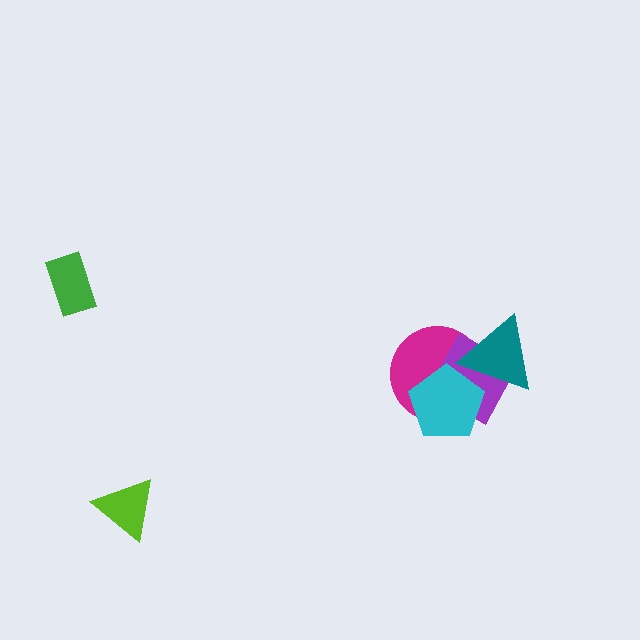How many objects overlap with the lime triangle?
0 objects overlap with the lime triangle.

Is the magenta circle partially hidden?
Yes, it is partially covered by another shape.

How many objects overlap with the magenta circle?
3 objects overlap with the magenta circle.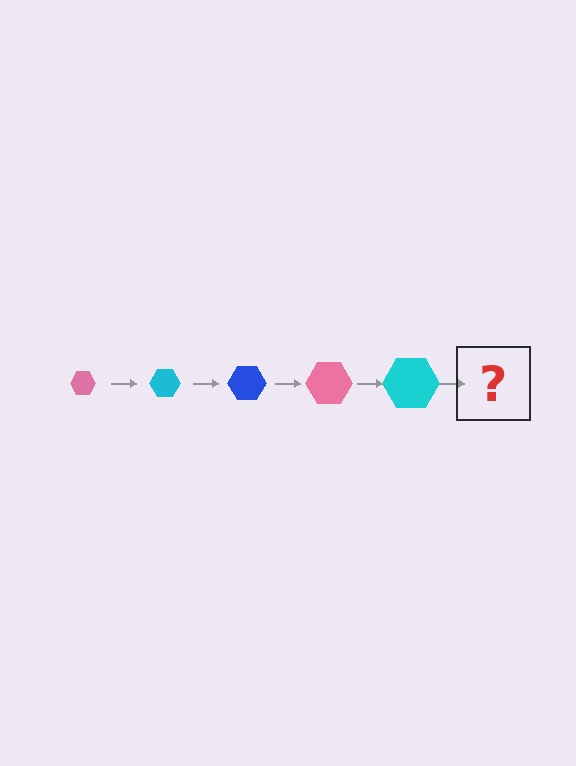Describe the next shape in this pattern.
It should be a blue hexagon, larger than the previous one.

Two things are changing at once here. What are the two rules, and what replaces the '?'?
The two rules are that the hexagon grows larger each step and the color cycles through pink, cyan, and blue. The '?' should be a blue hexagon, larger than the previous one.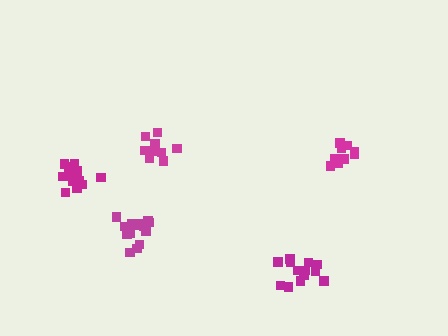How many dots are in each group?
Group 1: 14 dots, Group 2: 14 dots, Group 3: 13 dots, Group 4: 9 dots, Group 5: 9 dots (59 total).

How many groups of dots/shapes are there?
There are 5 groups.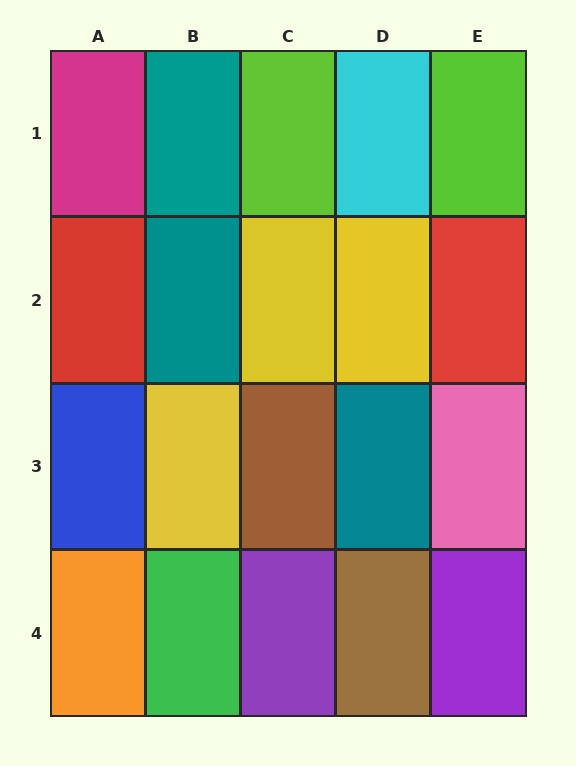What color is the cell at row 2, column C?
Yellow.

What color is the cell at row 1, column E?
Lime.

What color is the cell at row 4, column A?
Orange.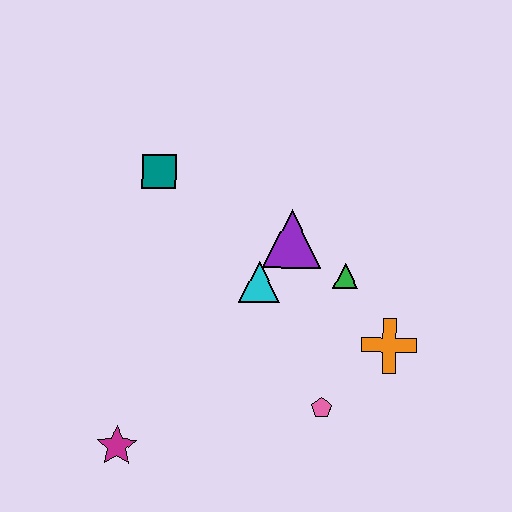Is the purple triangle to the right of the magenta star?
Yes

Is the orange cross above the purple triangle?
No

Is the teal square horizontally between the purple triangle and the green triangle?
No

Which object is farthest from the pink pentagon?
The teal square is farthest from the pink pentagon.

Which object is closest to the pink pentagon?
The orange cross is closest to the pink pentagon.